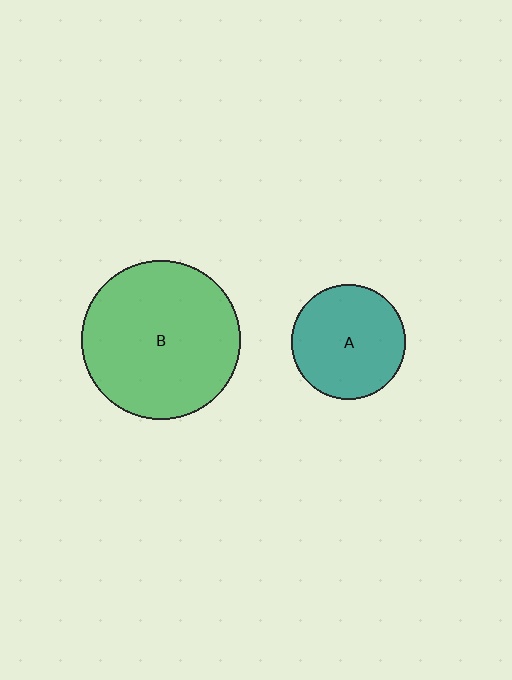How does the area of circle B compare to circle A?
Approximately 1.9 times.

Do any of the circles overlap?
No, none of the circles overlap.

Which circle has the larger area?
Circle B (green).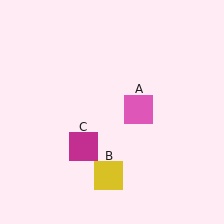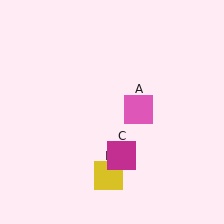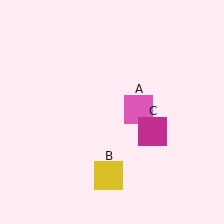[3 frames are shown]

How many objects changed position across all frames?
1 object changed position: magenta square (object C).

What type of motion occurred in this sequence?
The magenta square (object C) rotated counterclockwise around the center of the scene.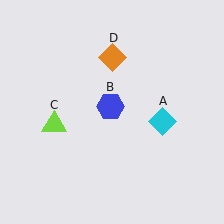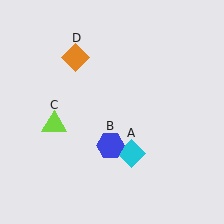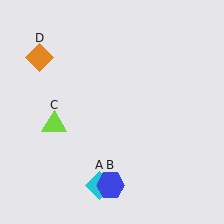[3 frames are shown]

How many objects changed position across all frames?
3 objects changed position: cyan diamond (object A), blue hexagon (object B), orange diamond (object D).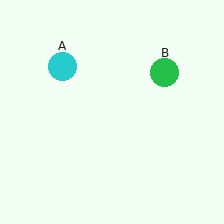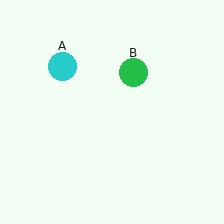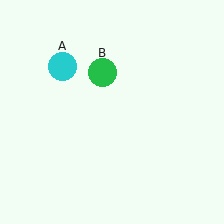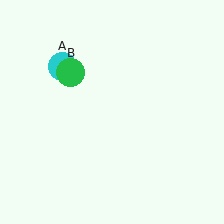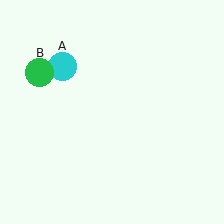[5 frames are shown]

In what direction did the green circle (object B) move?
The green circle (object B) moved left.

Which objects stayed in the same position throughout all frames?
Cyan circle (object A) remained stationary.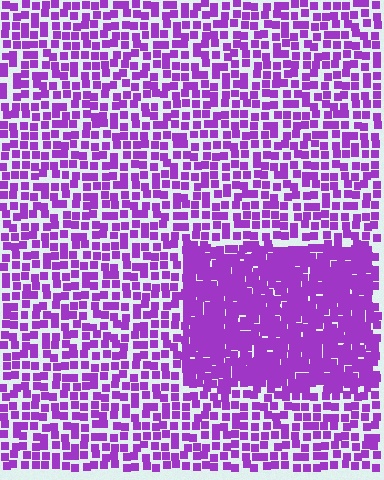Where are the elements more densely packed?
The elements are more densely packed inside the rectangle boundary.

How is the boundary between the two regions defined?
The boundary is defined by a change in element density (approximately 2.0x ratio). All elements are the same color, size, and shape.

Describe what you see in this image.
The image contains small purple elements arranged at two different densities. A rectangle-shaped region is visible where the elements are more densely packed than the surrounding area.